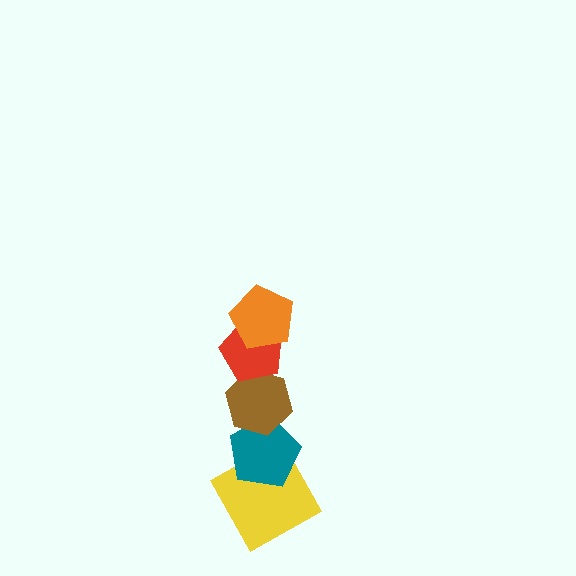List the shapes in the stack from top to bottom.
From top to bottom: the orange pentagon, the red pentagon, the brown hexagon, the teal pentagon, the yellow square.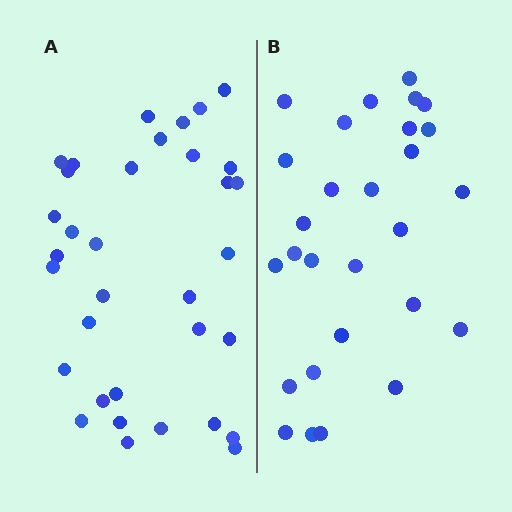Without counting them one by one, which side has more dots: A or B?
Region A (the left region) has more dots.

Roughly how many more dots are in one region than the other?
Region A has about 6 more dots than region B.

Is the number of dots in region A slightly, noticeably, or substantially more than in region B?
Region A has only slightly more — the two regions are fairly close. The ratio is roughly 1.2 to 1.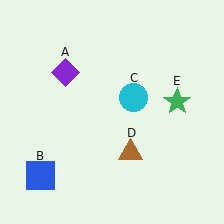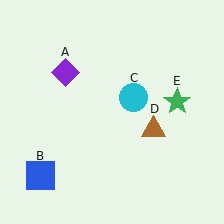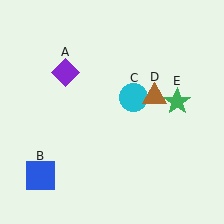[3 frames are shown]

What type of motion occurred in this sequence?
The brown triangle (object D) rotated counterclockwise around the center of the scene.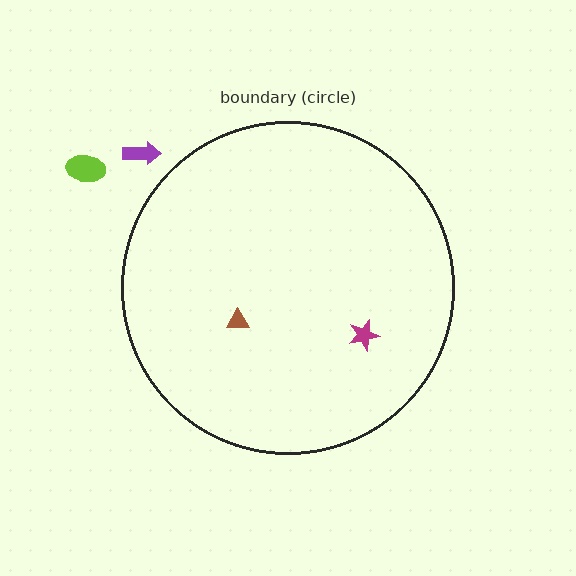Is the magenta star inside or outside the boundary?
Inside.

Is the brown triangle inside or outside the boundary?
Inside.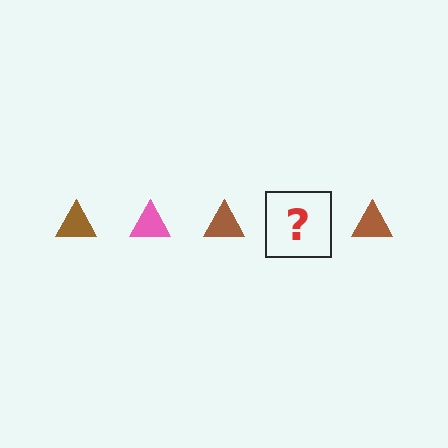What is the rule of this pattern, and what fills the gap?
The rule is that the pattern cycles through brown, pink triangles. The gap should be filled with a pink triangle.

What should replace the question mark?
The question mark should be replaced with a pink triangle.